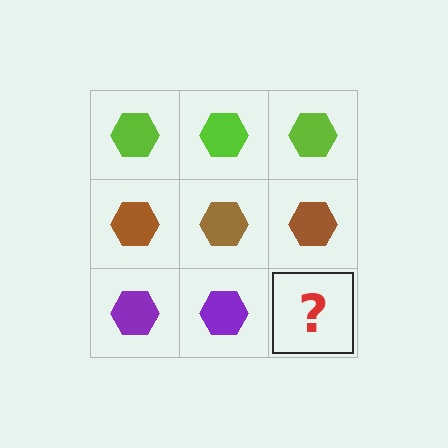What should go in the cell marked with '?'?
The missing cell should contain a purple hexagon.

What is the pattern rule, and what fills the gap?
The rule is that each row has a consistent color. The gap should be filled with a purple hexagon.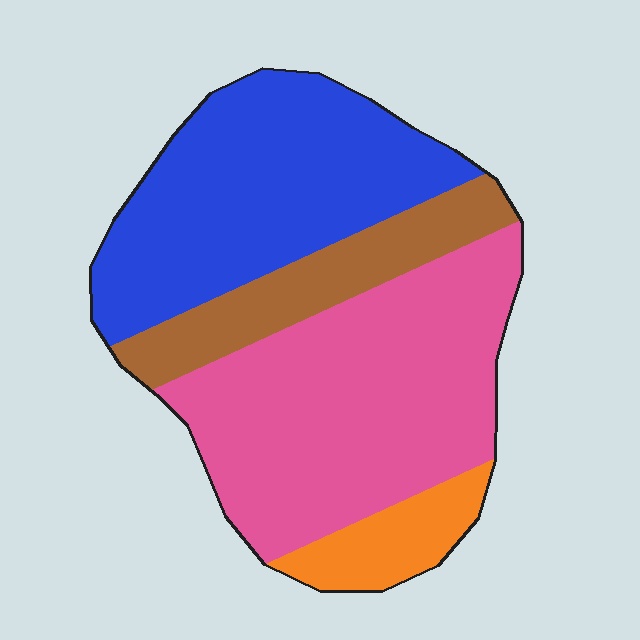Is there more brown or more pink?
Pink.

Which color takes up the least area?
Orange, at roughly 10%.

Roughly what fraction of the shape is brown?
Brown covers roughly 15% of the shape.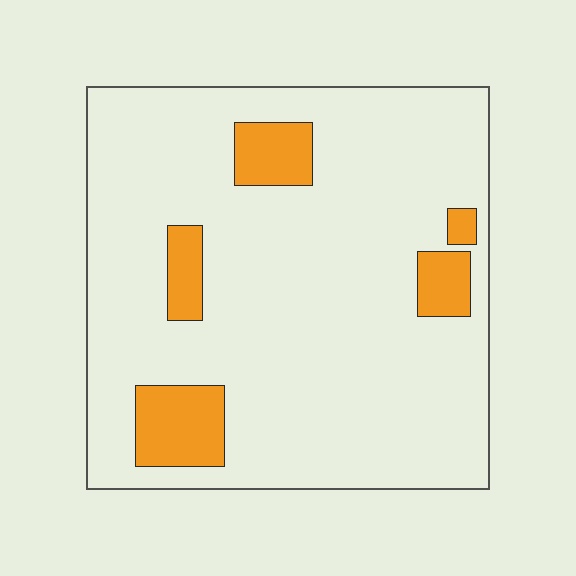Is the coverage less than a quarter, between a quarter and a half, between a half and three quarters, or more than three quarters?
Less than a quarter.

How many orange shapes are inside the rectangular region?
5.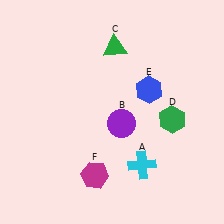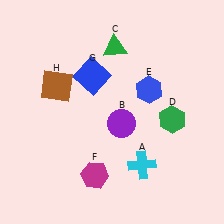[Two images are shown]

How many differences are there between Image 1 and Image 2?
There are 2 differences between the two images.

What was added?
A blue square (G), a brown square (H) were added in Image 2.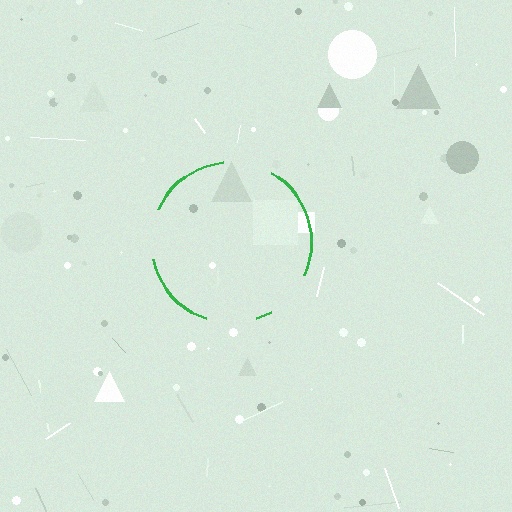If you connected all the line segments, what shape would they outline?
They would outline a circle.